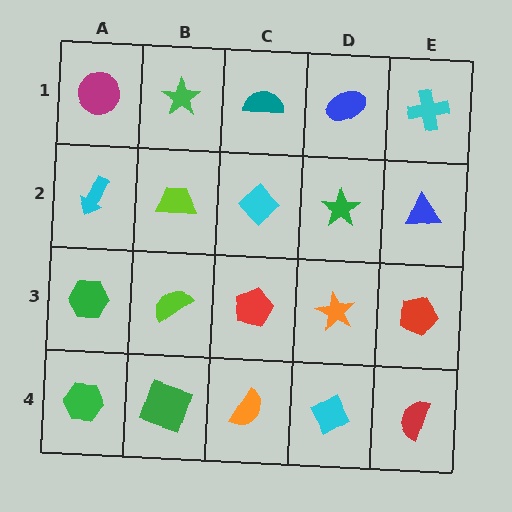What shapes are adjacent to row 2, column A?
A magenta circle (row 1, column A), a green hexagon (row 3, column A), a lime trapezoid (row 2, column B).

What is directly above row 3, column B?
A lime trapezoid.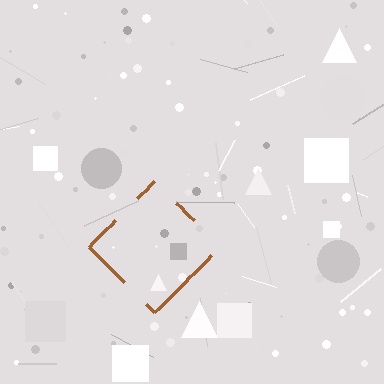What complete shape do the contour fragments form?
The contour fragments form a diamond.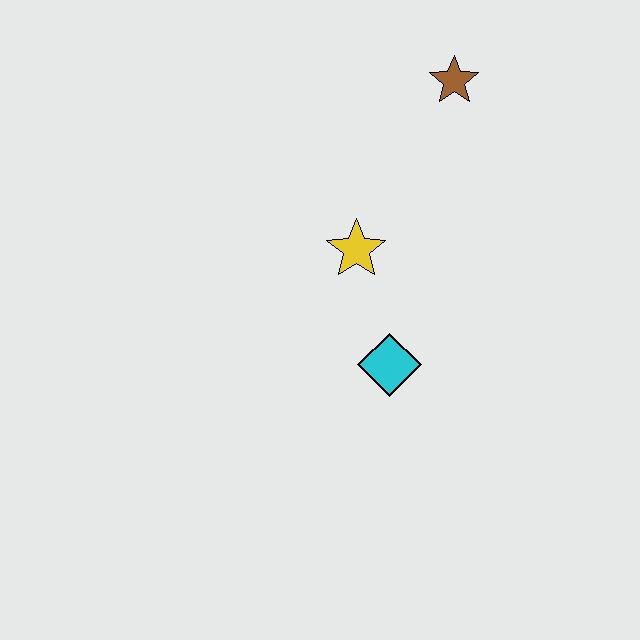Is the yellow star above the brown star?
No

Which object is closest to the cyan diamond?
The yellow star is closest to the cyan diamond.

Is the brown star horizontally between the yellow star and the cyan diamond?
No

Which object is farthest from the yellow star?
The brown star is farthest from the yellow star.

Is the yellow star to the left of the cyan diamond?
Yes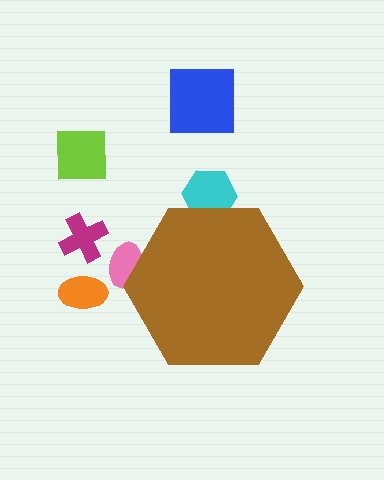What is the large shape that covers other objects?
A brown hexagon.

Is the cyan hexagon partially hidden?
Yes, the cyan hexagon is partially hidden behind the brown hexagon.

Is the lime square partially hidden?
No, the lime square is fully visible.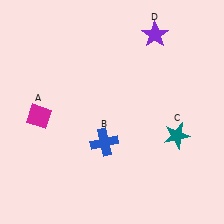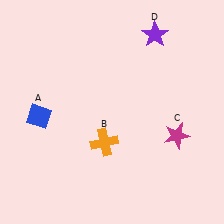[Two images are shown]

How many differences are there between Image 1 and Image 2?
There are 3 differences between the two images.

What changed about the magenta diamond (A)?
In Image 1, A is magenta. In Image 2, it changed to blue.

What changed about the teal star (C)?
In Image 1, C is teal. In Image 2, it changed to magenta.